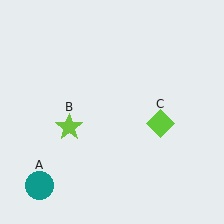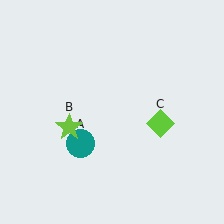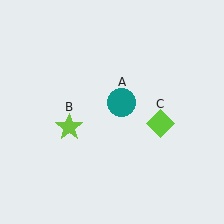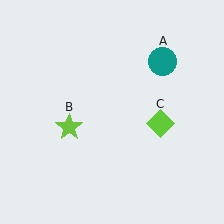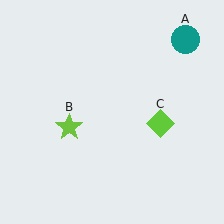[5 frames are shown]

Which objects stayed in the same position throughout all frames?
Lime star (object B) and lime diamond (object C) remained stationary.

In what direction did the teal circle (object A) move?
The teal circle (object A) moved up and to the right.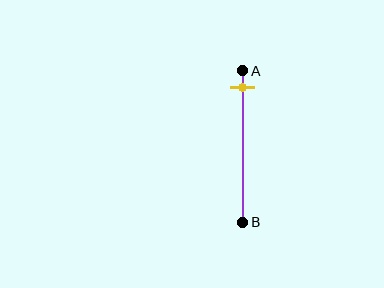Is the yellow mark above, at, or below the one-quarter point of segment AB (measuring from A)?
The yellow mark is above the one-quarter point of segment AB.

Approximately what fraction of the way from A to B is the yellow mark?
The yellow mark is approximately 10% of the way from A to B.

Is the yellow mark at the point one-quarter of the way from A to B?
No, the mark is at about 10% from A, not at the 25% one-quarter point.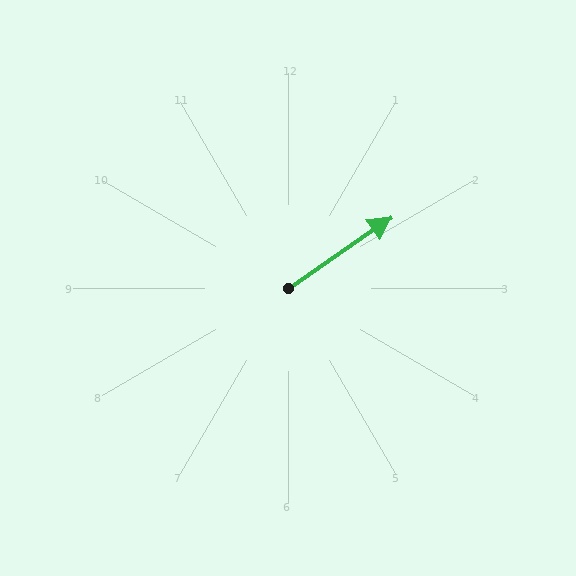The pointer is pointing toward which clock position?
Roughly 2 o'clock.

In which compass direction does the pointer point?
Northeast.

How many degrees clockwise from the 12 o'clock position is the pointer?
Approximately 55 degrees.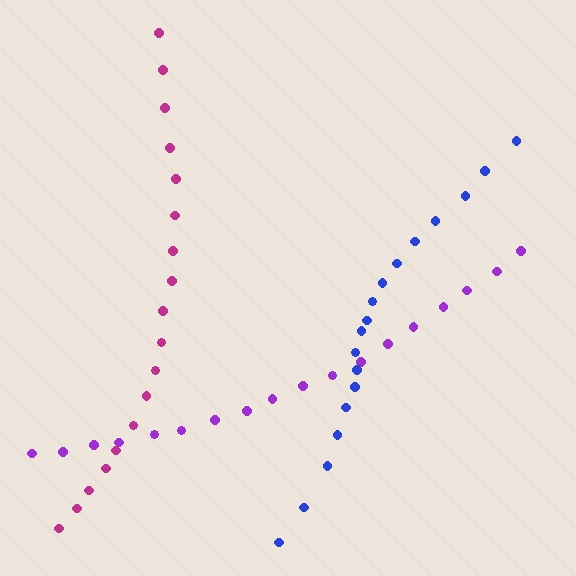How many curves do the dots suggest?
There are 3 distinct paths.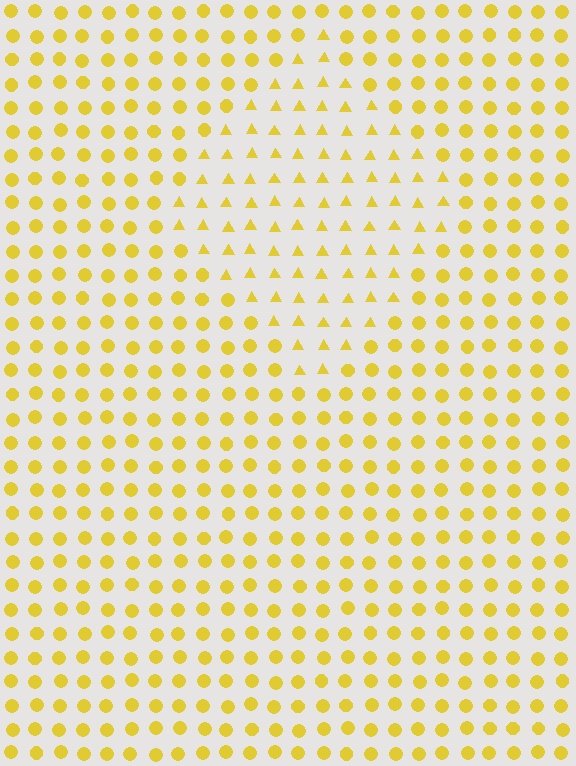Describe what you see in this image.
The image is filled with small yellow elements arranged in a uniform grid. A diamond-shaped region contains triangles, while the surrounding area contains circles. The boundary is defined purely by the change in element shape.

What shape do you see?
I see a diamond.